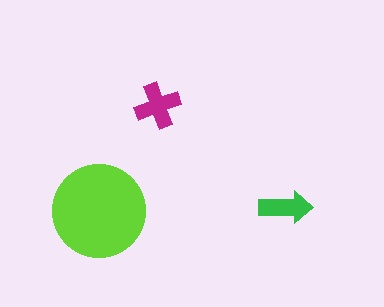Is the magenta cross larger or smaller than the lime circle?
Smaller.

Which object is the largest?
The lime circle.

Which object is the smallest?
The green arrow.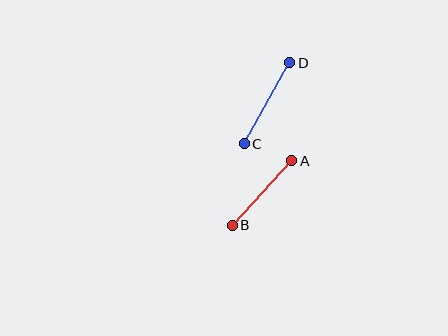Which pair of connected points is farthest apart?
Points C and D are farthest apart.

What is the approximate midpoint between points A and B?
The midpoint is at approximately (262, 193) pixels.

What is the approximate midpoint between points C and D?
The midpoint is at approximately (267, 103) pixels.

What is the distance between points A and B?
The distance is approximately 88 pixels.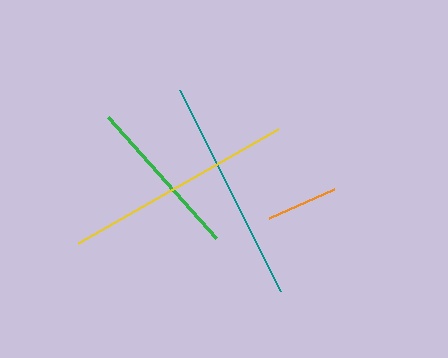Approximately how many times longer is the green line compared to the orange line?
The green line is approximately 2.3 times the length of the orange line.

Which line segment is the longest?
The yellow line is the longest at approximately 230 pixels.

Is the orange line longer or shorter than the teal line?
The teal line is longer than the orange line.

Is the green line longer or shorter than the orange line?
The green line is longer than the orange line.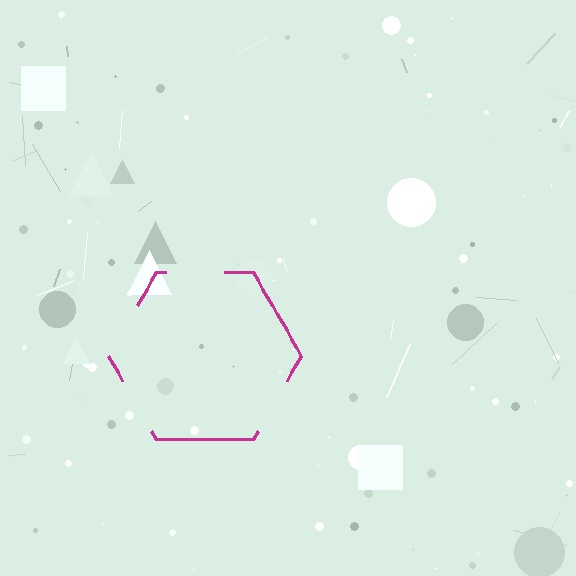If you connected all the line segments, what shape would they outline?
They would outline a hexagon.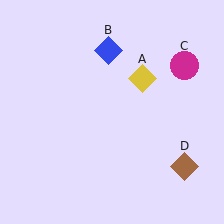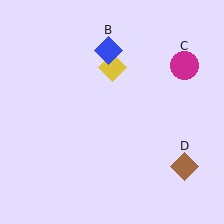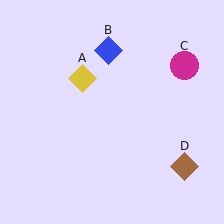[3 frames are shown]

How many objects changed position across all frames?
1 object changed position: yellow diamond (object A).